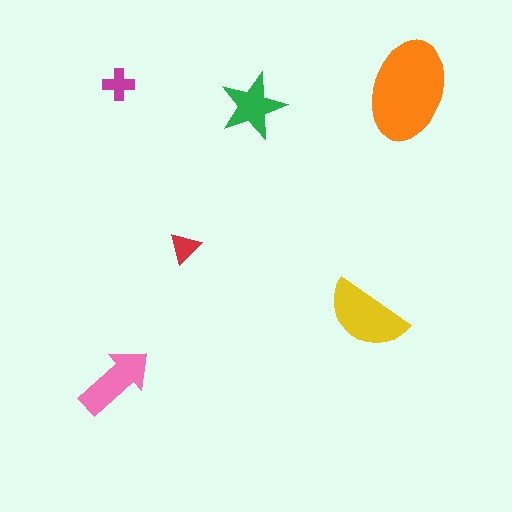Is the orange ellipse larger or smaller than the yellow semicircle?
Larger.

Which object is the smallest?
The red triangle.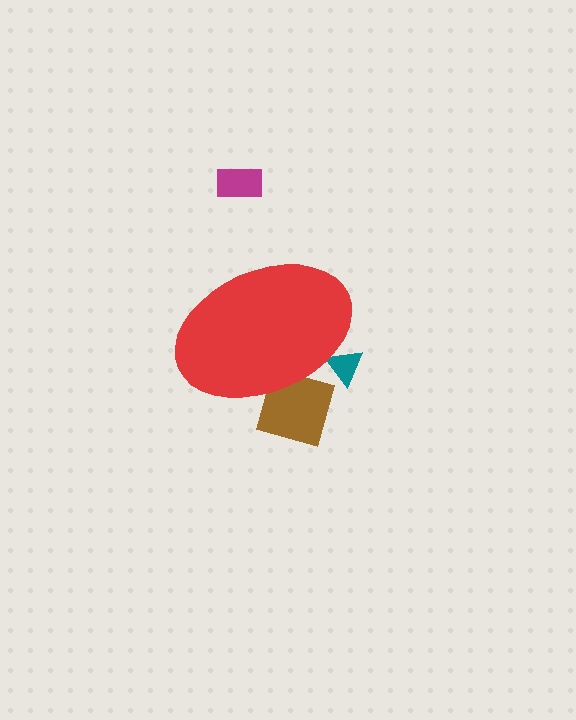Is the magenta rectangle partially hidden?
No, the magenta rectangle is fully visible.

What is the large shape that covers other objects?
A red ellipse.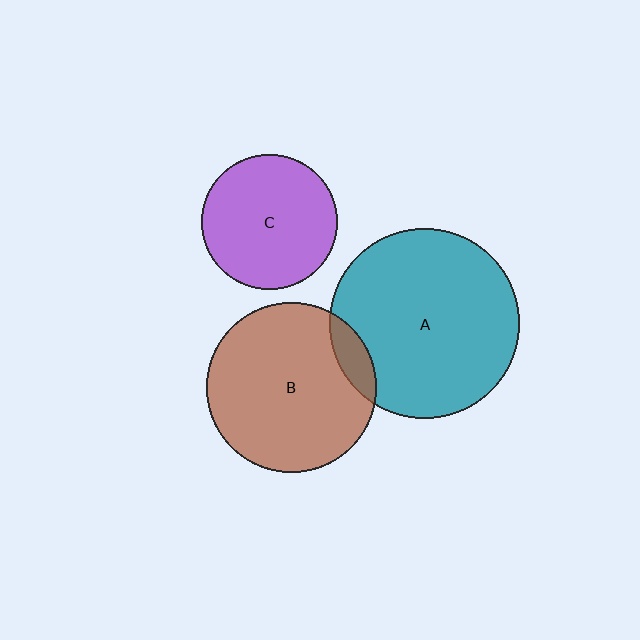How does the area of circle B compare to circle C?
Approximately 1.6 times.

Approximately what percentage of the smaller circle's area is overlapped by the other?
Approximately 10%.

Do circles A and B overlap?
Yes.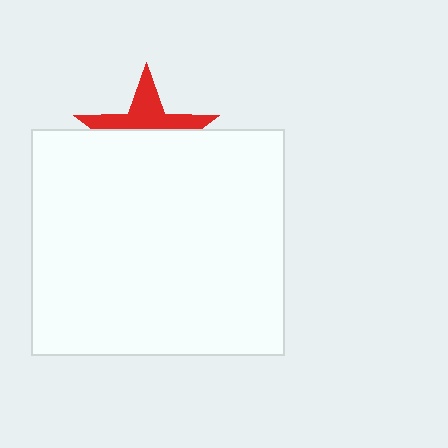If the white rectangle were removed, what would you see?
You would see the complete red star.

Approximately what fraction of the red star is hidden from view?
Roughly 58% of the red star is hidden behind the white rectangle.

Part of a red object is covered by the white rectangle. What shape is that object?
It is a star.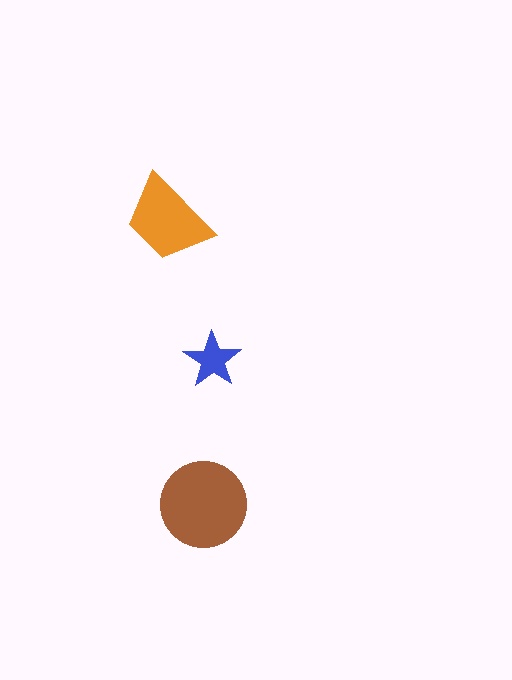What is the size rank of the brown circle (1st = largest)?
1st.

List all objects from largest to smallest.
The brown circle, the orange trapezoid, the blue star.